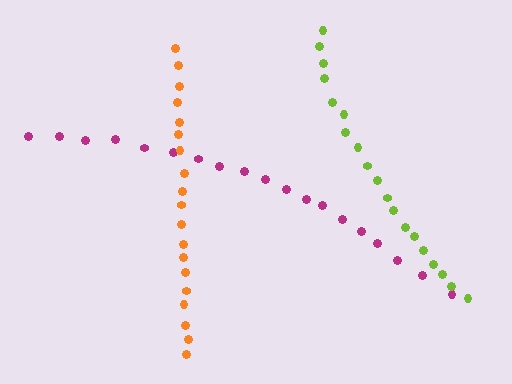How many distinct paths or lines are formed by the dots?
There are 3 distinct paths.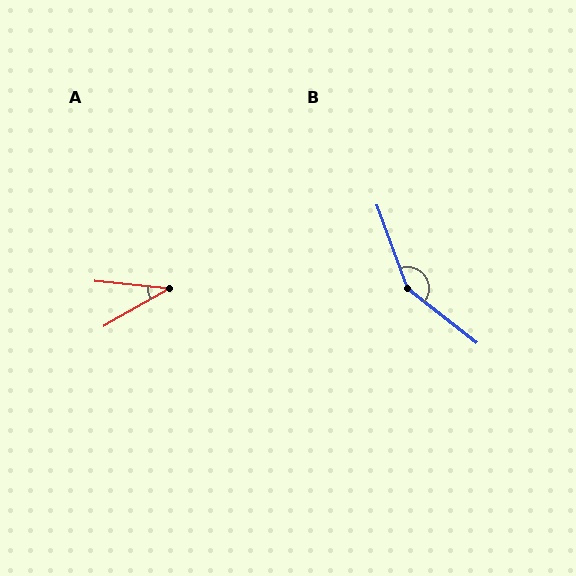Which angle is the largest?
B, at approximately 148 degrees.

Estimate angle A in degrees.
Approximately 36 degrees.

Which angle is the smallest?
A, at approximately 36 degrees.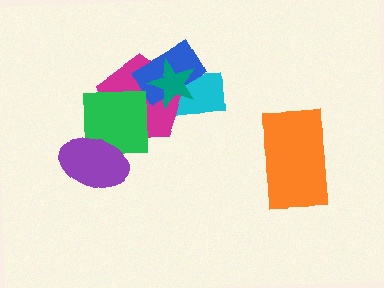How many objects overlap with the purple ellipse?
1 object overlaps with the purple ellipse.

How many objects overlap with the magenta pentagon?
4 objects overlap with the magenta pentagon.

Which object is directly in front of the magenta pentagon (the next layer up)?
The blue rectangle is directly in front of the magenta pentagon.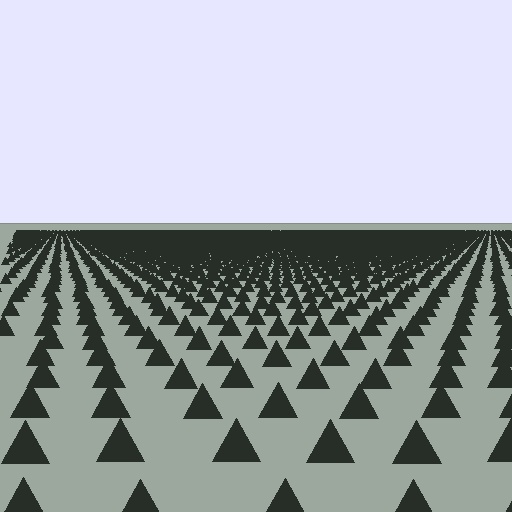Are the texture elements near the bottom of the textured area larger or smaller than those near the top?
Larger. Near the bottom, elements are closer to the viewer and appear at a bigger on-screen size.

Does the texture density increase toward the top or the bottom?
Density increases toward the top.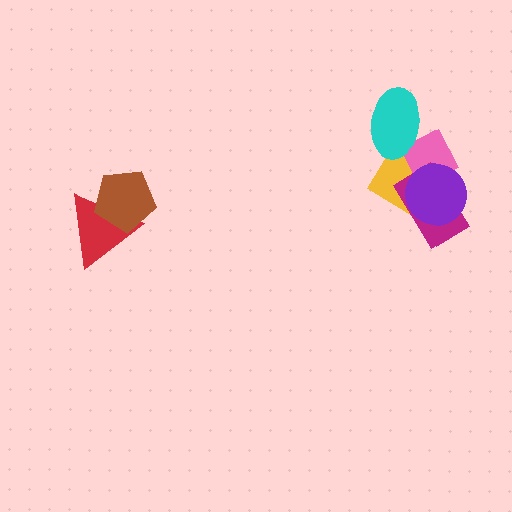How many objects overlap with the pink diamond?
4 objects overlap with the pink diamond.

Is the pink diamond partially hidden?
Yes, it is partially covered by another shape.